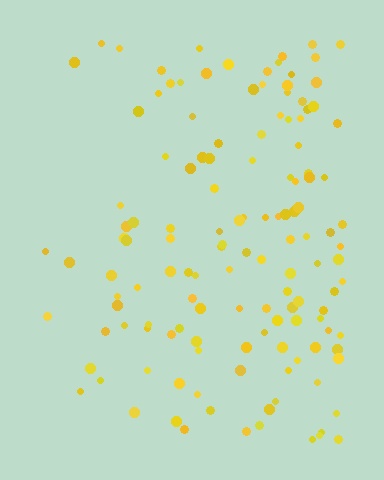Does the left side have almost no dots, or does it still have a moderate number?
Still a moderate number, just noticeably fewer than the right.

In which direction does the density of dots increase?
From left to right, with the right side densest.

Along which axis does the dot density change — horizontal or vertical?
Horizontal.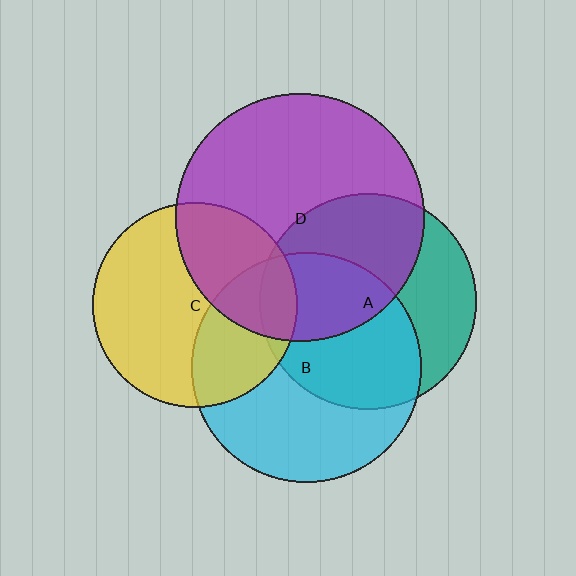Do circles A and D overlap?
Yes.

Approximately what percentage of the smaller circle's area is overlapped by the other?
Approximately 50%.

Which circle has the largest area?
Circle D (purple).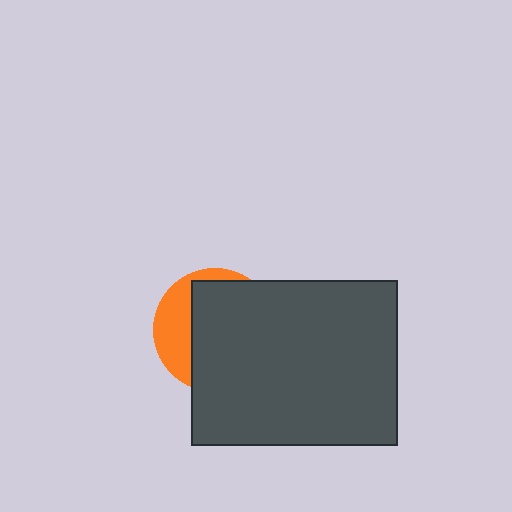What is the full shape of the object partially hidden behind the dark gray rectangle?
The partially hidden object is an orange circle.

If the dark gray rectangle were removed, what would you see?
You would see the complete orange circle.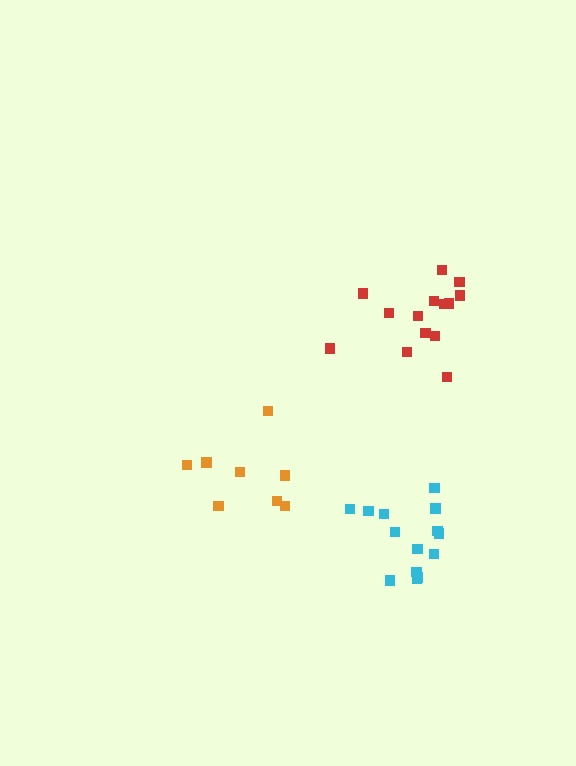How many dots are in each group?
Group 1: 14 dots, Group 2: 8 dots, Group 3: 14 dots (36 total).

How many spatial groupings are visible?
There are 3 spatial groupings.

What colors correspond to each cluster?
The clusters are colored: red, orange, cyan.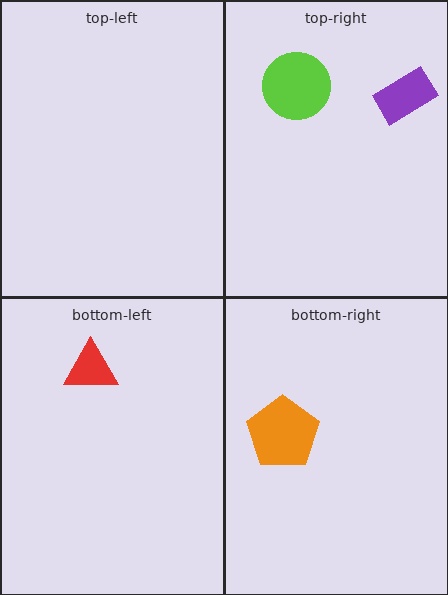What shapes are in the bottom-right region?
The orange pentagon.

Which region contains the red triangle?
The bottom-left region.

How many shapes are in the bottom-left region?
1.